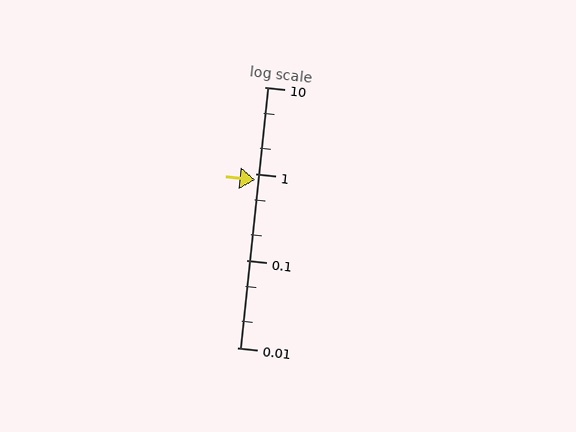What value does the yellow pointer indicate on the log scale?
The pointer indicates approximately 0.84.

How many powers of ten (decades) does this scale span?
The scale spans 3 decades, from 0.01 to 10.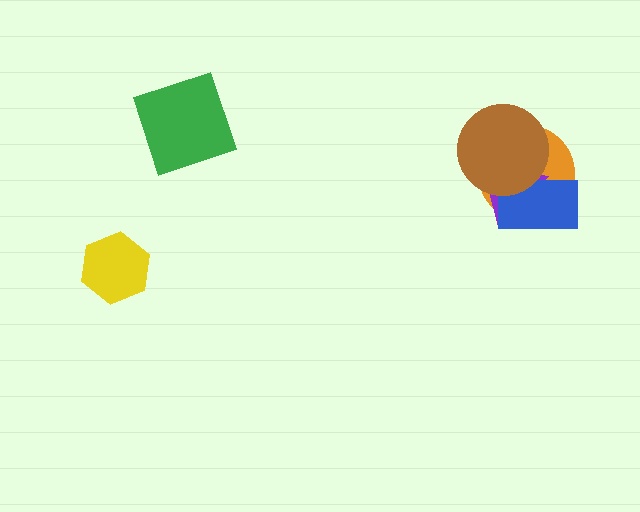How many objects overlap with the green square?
0 objects overlap with the green square.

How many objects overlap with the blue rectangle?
3 objects overlap with the blue rectangle.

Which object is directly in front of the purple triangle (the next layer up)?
The blue rectangle is directly in front of the purple triangle.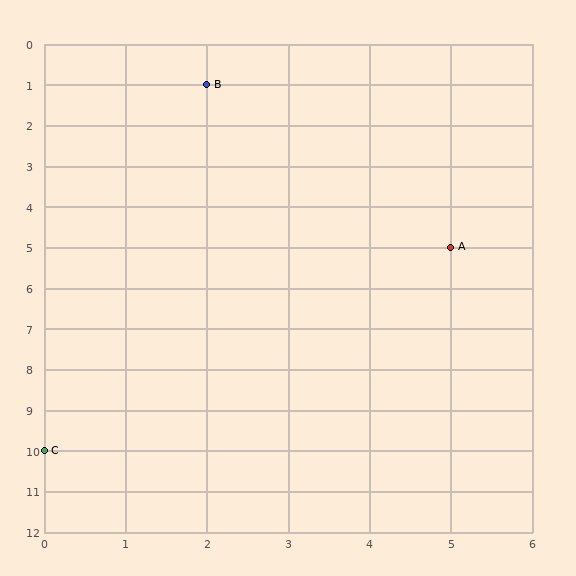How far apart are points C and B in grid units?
Points C and B are 2 columns and 9 rows apart (about 9.2 grid units diagonally).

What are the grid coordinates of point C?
Point C is at grid coordinates (0, 10).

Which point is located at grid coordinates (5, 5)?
Point A is at (5, 5).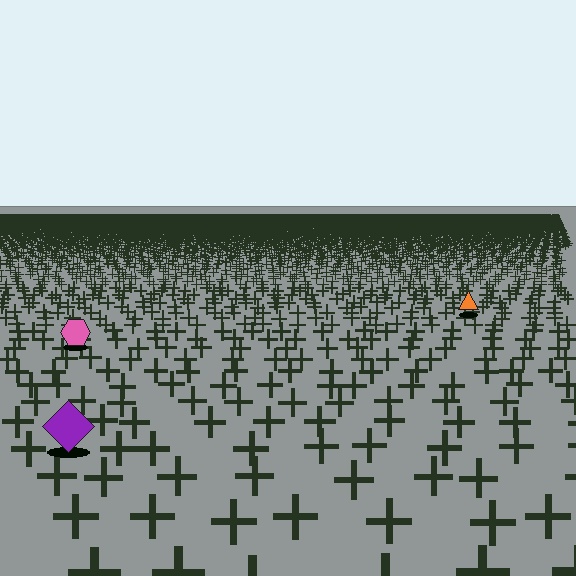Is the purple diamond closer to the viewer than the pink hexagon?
Yes. The purple diamond is closer — you can tell from the texture gradient: the ground texture is coarser near it.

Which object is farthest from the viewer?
The orange triangle is farthest from the viewer. It appears smaller and the ground texture around it is denser.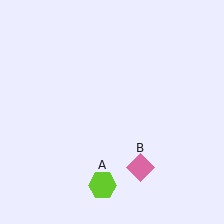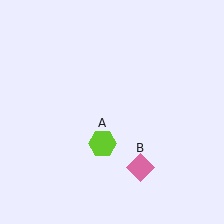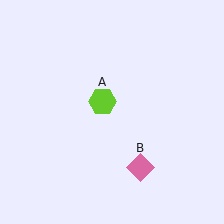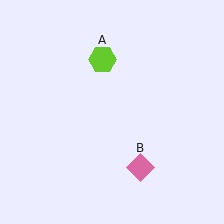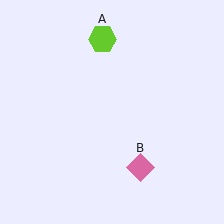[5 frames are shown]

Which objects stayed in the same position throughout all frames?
Pink diamond (object B) remained stationary.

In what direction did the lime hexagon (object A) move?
The lime hexagon (object A) moved up.